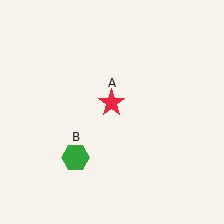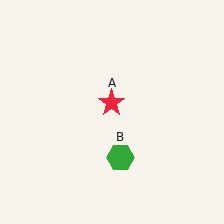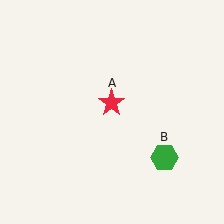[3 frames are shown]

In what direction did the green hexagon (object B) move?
The green hexagon (object B) moved right.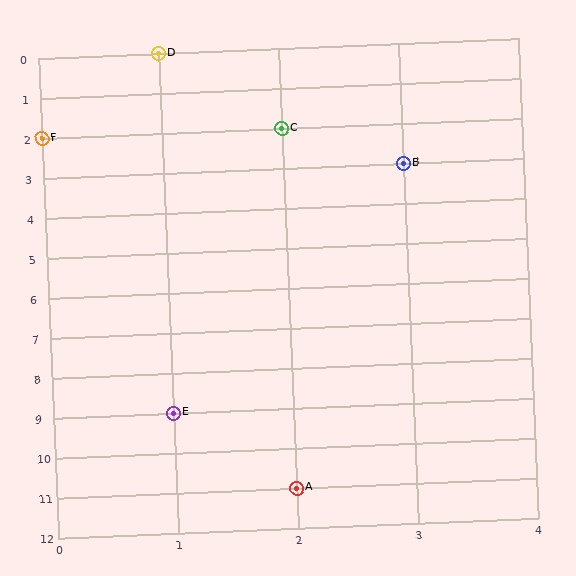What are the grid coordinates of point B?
Point B is at grid coordinates (3, 3).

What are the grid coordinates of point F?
Point F is at grid coordinates (0, 2).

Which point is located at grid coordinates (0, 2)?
Point F is at (0, 2).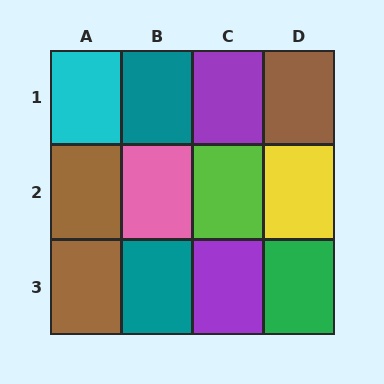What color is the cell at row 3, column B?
Teal.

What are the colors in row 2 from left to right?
Brown, pink, lime, yellow.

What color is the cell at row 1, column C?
Purple.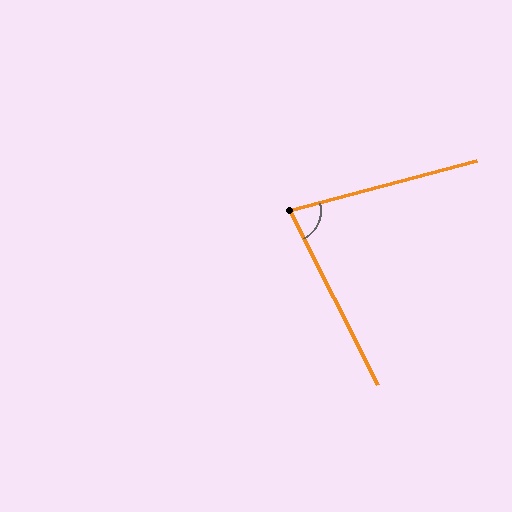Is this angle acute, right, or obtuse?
It is acute.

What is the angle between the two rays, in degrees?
Approximately 78 degrees.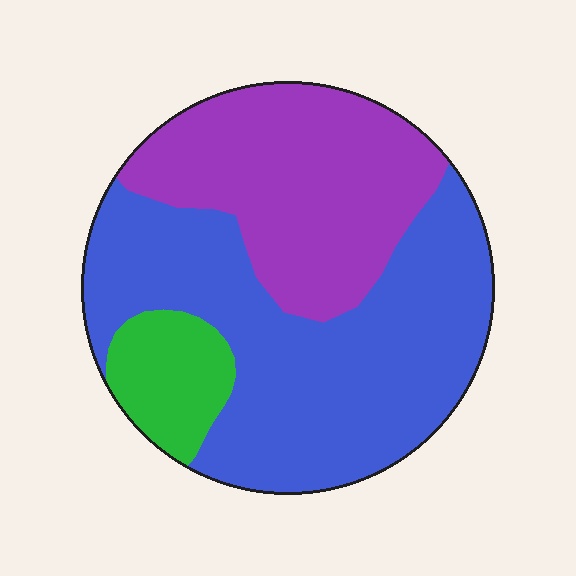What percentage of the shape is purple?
Purple takes up between a third and a half of the shape.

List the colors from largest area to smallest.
From largest to smallest: blue, purple, green.